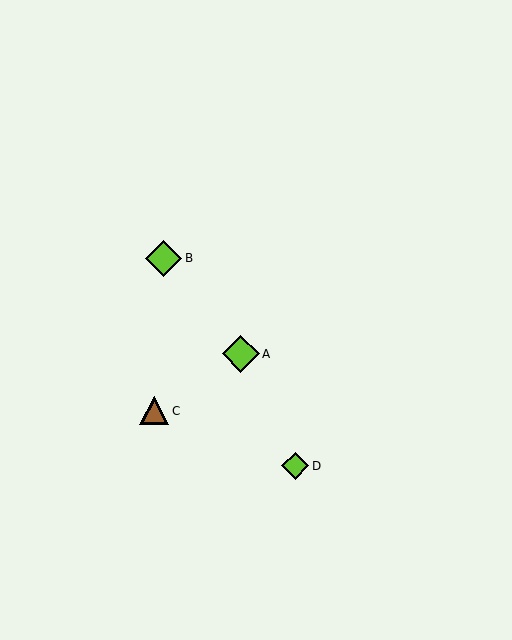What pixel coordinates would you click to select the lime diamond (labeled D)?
Click at (295, 466) to select the lime diamond D.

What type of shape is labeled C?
Shape C is a brown triangle.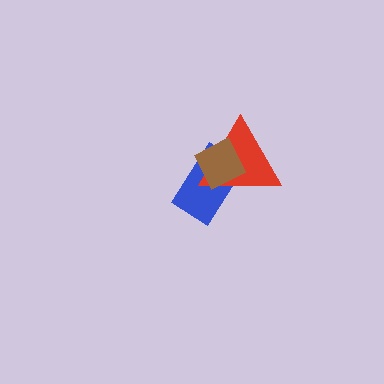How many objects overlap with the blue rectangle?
2 objects overlap with the blue rectangle.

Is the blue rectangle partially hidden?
Yes, it is partially covered by another shape.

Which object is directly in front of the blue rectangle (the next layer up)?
The red triangle is directly in front of the blue rectangle.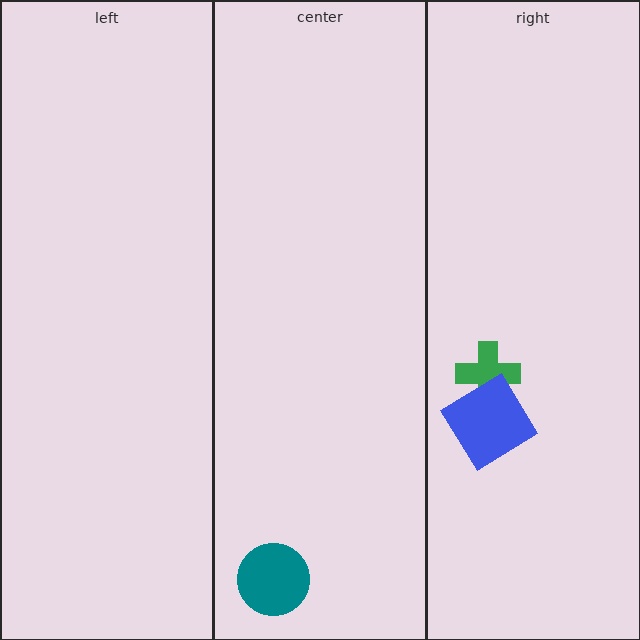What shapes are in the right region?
The green cross, the blue diamond.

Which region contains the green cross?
The right region.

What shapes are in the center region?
The teal circle.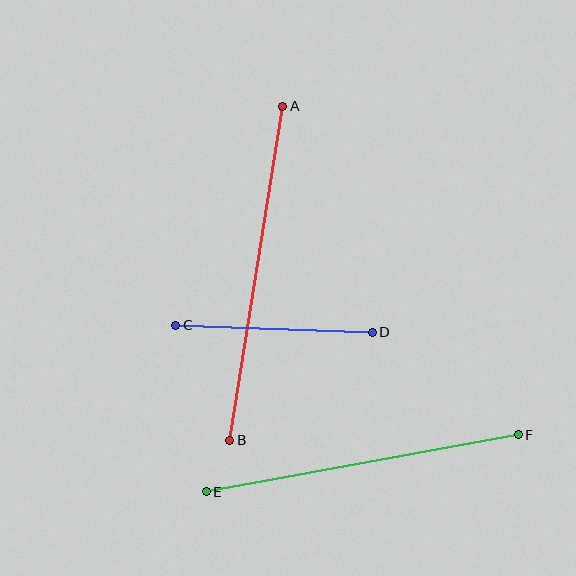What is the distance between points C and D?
The distance is approximately 197 pixels.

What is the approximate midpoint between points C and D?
The midpoint is at approximately (274, 329) pixels.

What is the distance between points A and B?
The distance is approximately 339 pixels.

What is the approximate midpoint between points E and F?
The midpoint is at approximately (362, 463) pixels.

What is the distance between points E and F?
The distance is approximately 317 pixels.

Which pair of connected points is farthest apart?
Points A and B are farthest apart.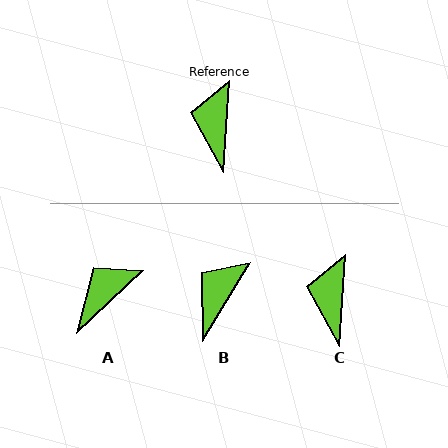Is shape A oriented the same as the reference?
No, it is off by about 43 degrees.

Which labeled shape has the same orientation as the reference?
C.